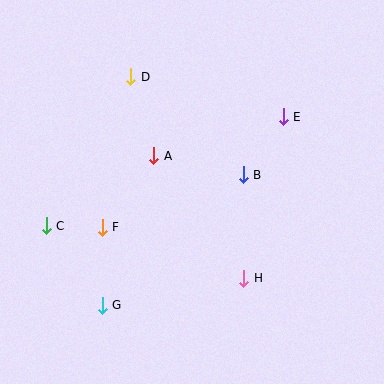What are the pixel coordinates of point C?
Point C is at (46, 226).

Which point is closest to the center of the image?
Point A at (154, 156) is closest to the center.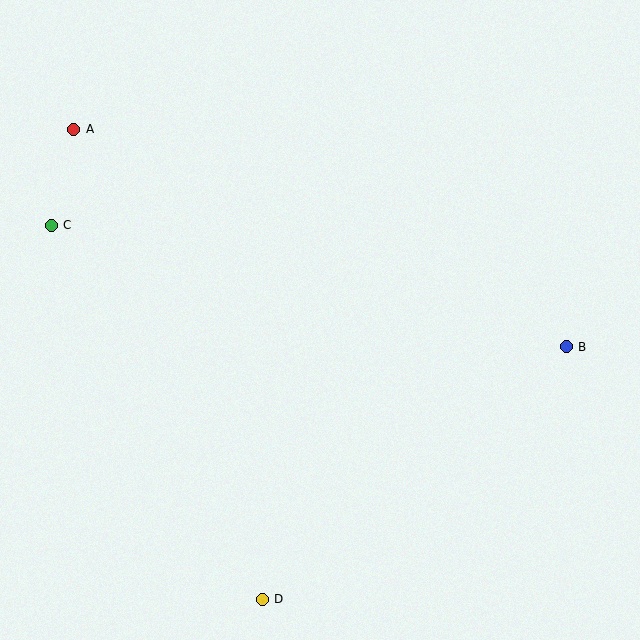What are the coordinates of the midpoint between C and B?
The midpoint between C and B is at (309, 286).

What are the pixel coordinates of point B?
Point B is at (566, 347).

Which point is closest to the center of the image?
Point B at (566, 347) is closest to the center.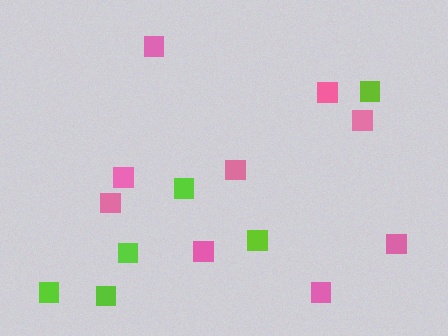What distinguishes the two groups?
There are 2 groups: one group of pink squares (9) and one group of lime squares (6).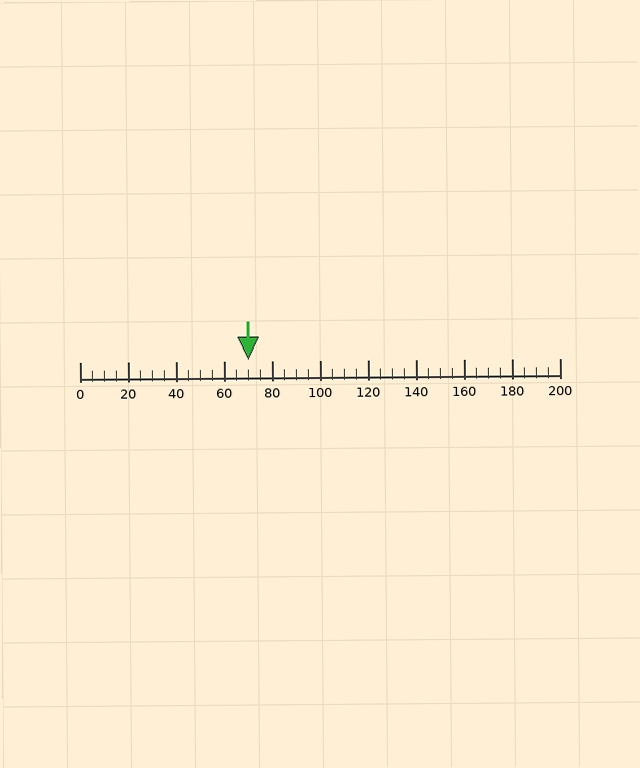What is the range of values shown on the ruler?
The ruler shows values from 0 to 200.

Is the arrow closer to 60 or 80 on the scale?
The arrow is closer to 80.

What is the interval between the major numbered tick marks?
The major tick marks are spaced 20 units apart.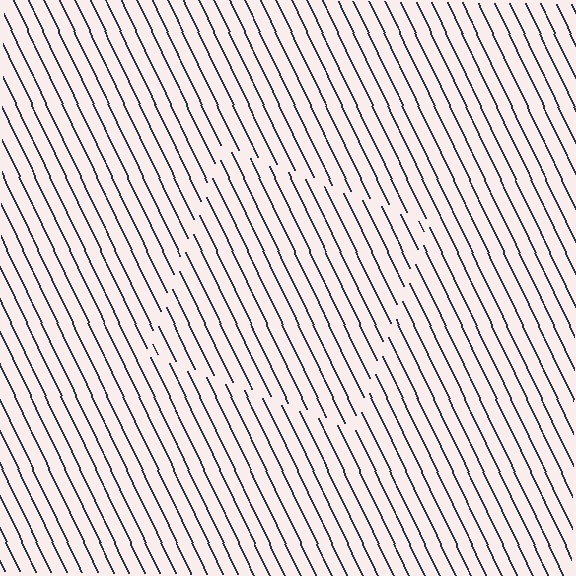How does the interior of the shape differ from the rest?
The interior of the shape contains the same grating, shifted by half a period — the contour is defined by the phase discontinuity where line-ends from the inner and outer gratings abut.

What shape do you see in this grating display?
An illusory square. The interior of the shape contains the same grating, shifted by half a period — the contour is defined by the phase discontinuity where line-ends from the inner and outer gratings abut.